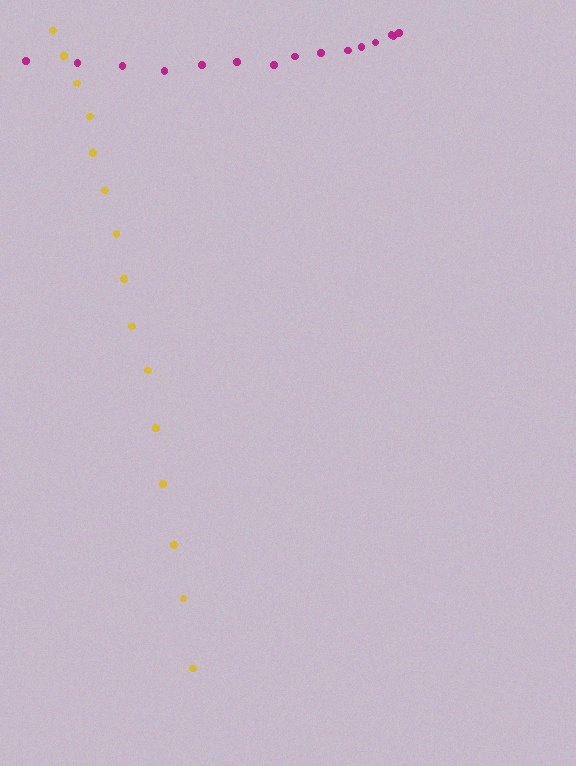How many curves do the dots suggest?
There are 2 distinct paths.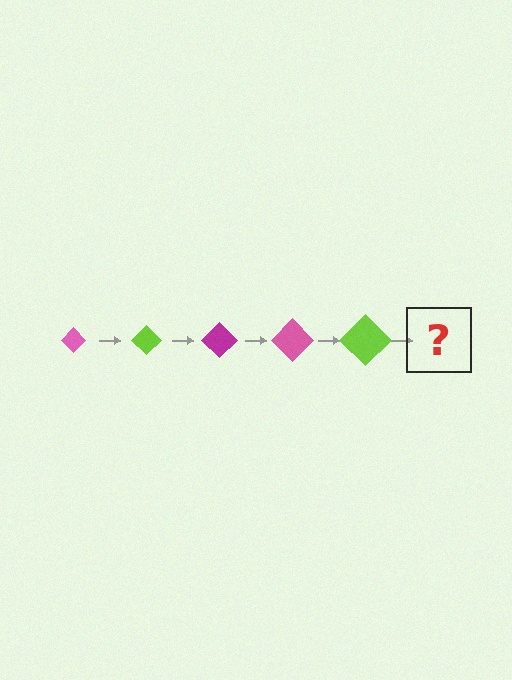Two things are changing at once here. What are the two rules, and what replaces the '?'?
The two rules are that the diamond grows larger each step and the color cycles through pink, lime, and magenta. The '?' should be a magenta diamond, larger than the previous one.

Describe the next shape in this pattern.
It should be a magenta diamond, larger than the previous one.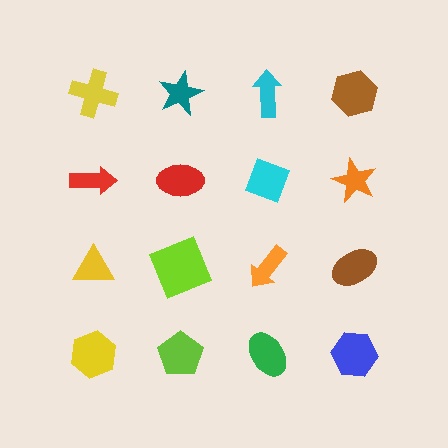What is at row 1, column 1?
A yellow cross.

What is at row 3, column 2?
A lime square.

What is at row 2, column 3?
A cyan diamond.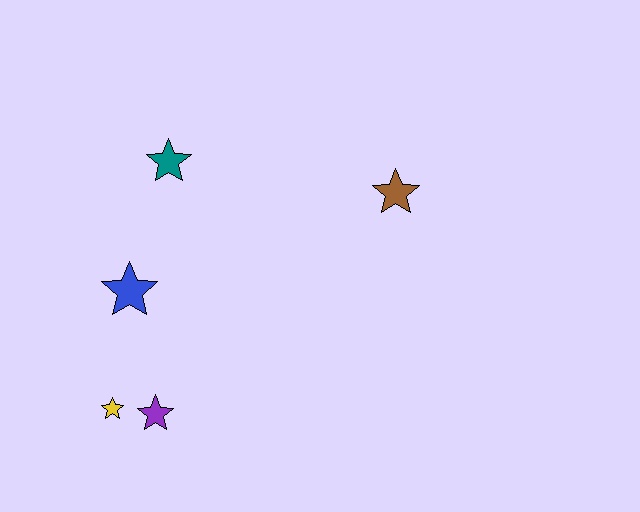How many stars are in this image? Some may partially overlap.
There are 5 stars.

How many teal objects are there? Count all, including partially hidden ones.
There is 1 teal object.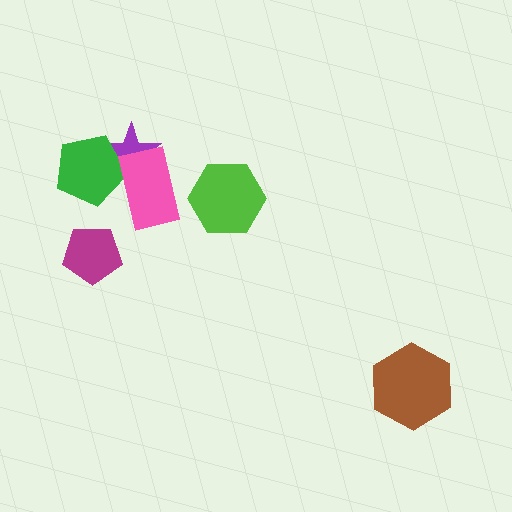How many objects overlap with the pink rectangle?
2 objects overlap with the pink rectangle.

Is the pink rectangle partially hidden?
No, no other shape covers it.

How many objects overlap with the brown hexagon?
0 objects overlap with the brown hexagon.